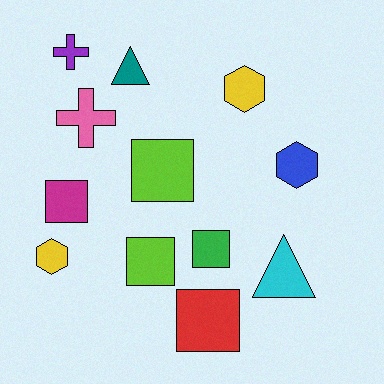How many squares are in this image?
There are 5 squares.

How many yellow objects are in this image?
There are 2 yellow objects.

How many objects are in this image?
There are 12 objects.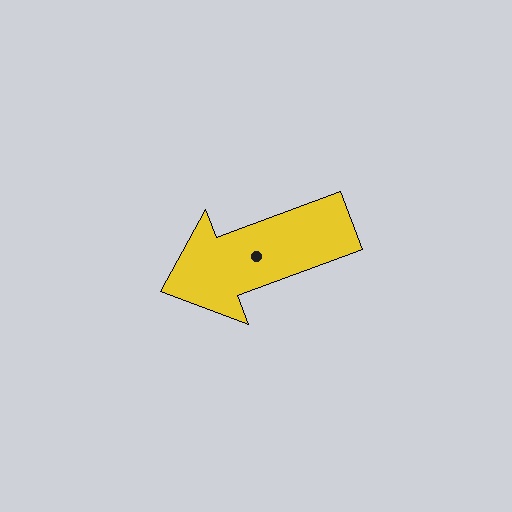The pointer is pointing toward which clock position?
Roughly 8 o'clock.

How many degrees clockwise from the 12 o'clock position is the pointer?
Approximately 250 degrees.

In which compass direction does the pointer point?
West.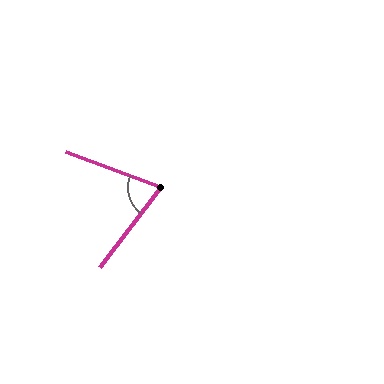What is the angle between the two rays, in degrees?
Approximately 73 degrees.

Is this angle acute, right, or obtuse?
It is acute.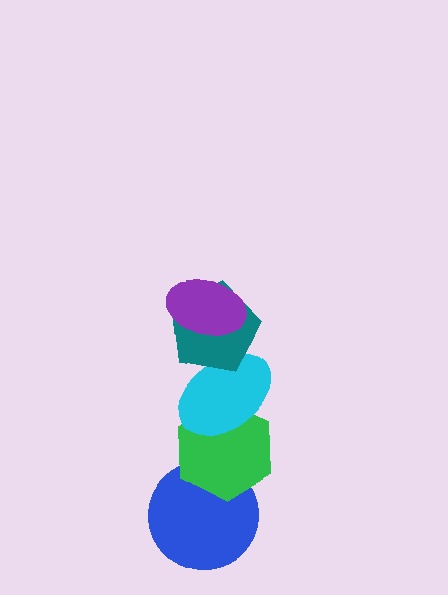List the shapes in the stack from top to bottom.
From top to bottom: the purple ellipse, the teal pentagon, the cyan ellipse, the green hexagon, the blue circle.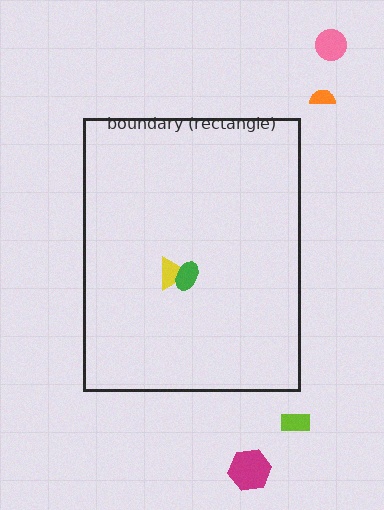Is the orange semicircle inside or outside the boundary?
Outside.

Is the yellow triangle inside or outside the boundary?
Inside.